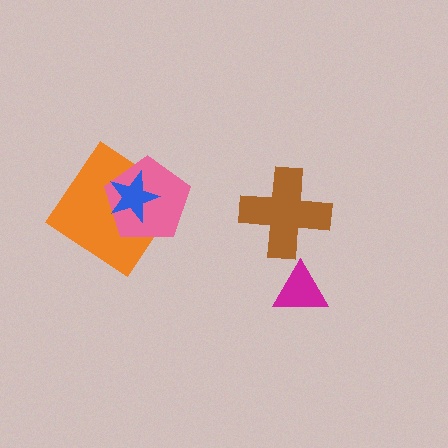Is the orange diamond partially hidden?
Yes, it is partially covered by another shape.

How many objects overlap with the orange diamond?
2 objects overlap with the orange diamond.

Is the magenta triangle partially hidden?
No, no other shape covers it.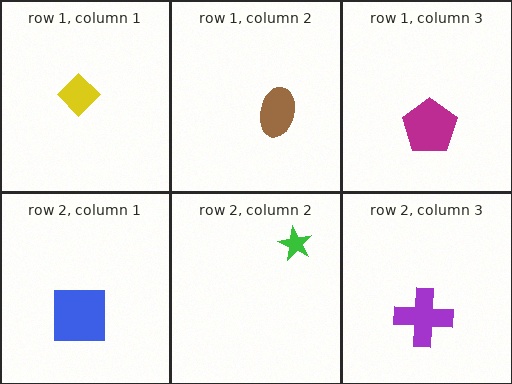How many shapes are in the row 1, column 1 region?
1.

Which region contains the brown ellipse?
The row 1, column 2 region.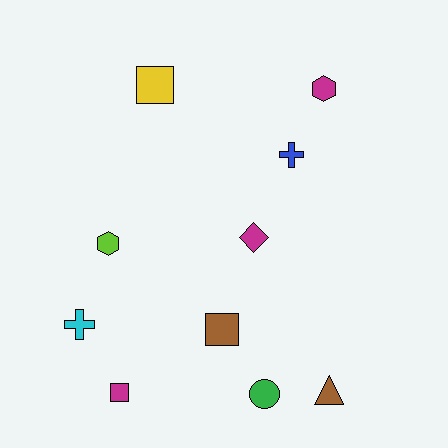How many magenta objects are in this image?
There are 3 magenta objects.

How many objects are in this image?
There are 10 objects.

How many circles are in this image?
There is 1 circle.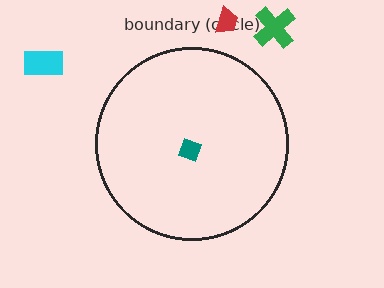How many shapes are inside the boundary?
1 inside, 3 outside.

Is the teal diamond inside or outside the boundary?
Inside.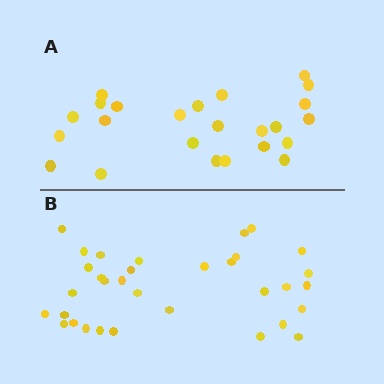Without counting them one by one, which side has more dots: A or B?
Region B (the bottom region) has more dots.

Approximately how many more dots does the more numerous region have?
Region B has roughly 8 or so more dots than region A.